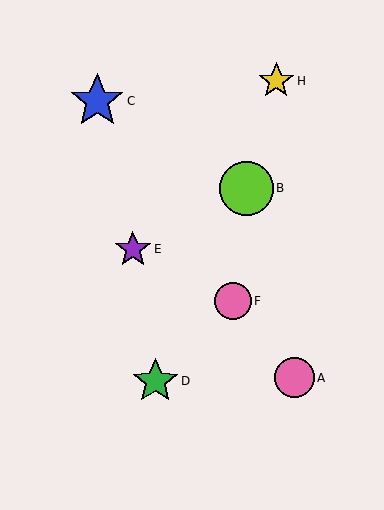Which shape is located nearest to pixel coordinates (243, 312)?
The pink circle (labeled F) at (233, 301) is nearest to that location.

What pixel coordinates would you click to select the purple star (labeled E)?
Click at (133, 249) to select the purple star E.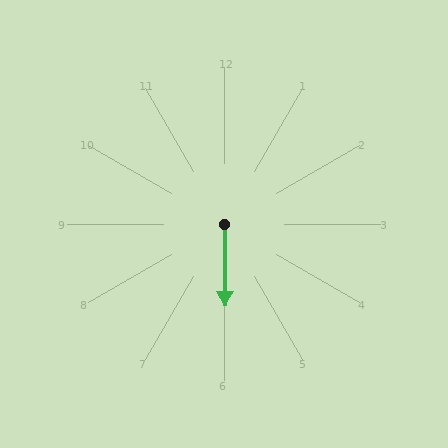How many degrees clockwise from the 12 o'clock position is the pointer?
Approximately 179 degrees.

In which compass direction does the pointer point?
South.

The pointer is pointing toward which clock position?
Roughly 6 o'clock.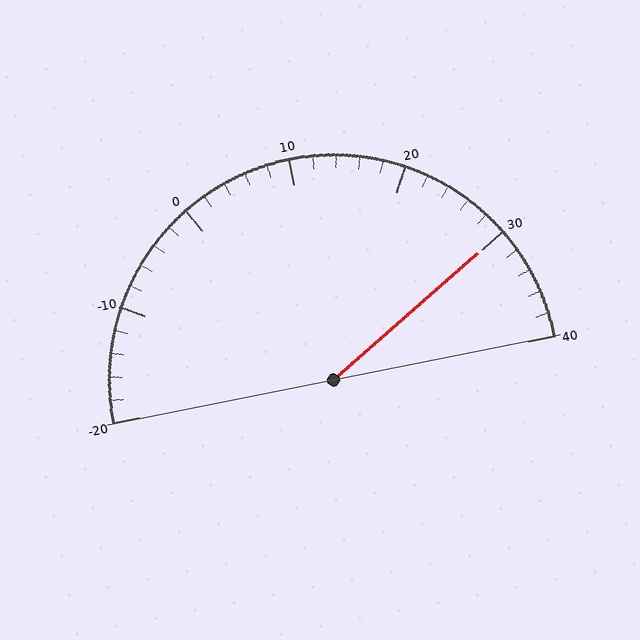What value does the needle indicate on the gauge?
The needle indicates approximately 30.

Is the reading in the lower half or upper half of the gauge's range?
The reading is in the upper half of the range (-20 to 40).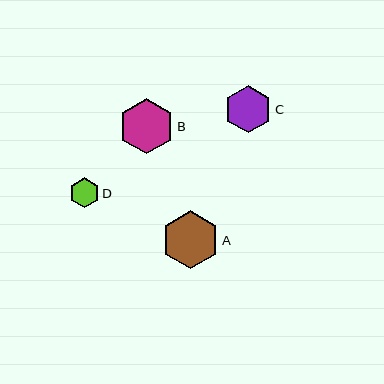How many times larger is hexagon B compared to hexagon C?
Hexagon B is approximately 1.2 times the size of hexagon C.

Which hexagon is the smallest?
Hexagon D is the smallest with a size of approximately 30 pixels.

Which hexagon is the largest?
Hexagon A is the largest with a size of approximately 58 pixels.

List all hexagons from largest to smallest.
From largest to smallest: A, B, C, D.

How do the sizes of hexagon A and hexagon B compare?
Hexagon A and hexagon B are approximately the same size.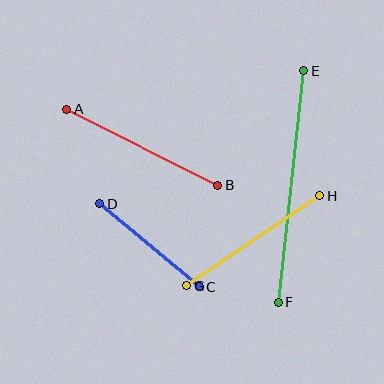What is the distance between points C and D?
The distance is approximately 130 pixels.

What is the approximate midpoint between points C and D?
The midpoint is at approximately (149, 245) pixels.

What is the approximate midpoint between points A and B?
The midpoint is at approximately (142, 147) pixels.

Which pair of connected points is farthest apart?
Points E and F are farthest apart.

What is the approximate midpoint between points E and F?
The midpoint is at approximately (291, 187) pixels.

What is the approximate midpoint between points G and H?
The midpoint is at approximately (253, 241) pixels.